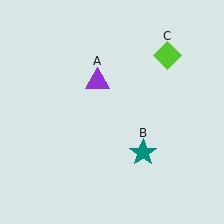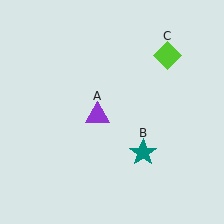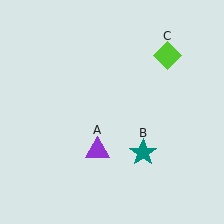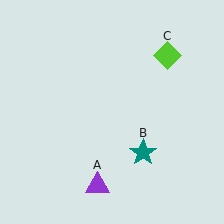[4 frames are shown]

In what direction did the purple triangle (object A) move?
The purple triangle (object A) moved down.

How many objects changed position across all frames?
1 object changed position: purple triangle (object A).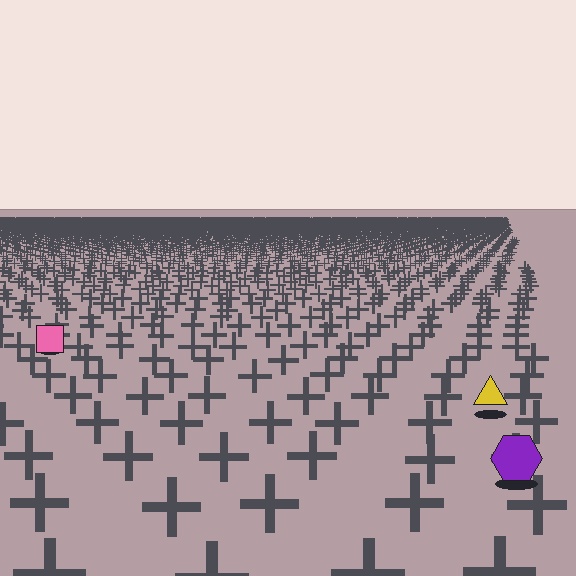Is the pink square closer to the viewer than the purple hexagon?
No. The purple hexagon is closer — you can tell from the texture gradient: the ground texture is coarser near it.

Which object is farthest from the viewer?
The pink square is farthest from the viewer. It appears smaller and the ground texture around it is denser.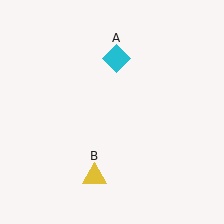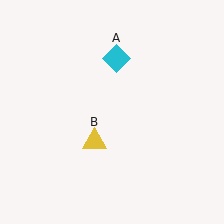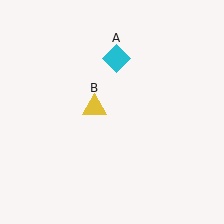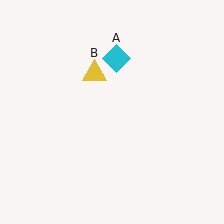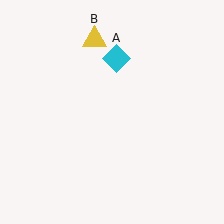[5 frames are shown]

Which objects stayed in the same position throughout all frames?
Cyan diamond (object A) remained stationary.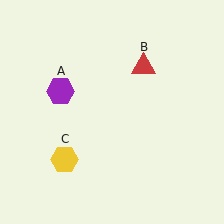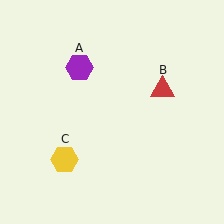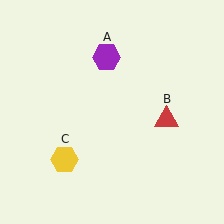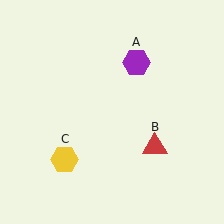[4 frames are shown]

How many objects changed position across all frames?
2 objects changed position: purple hexagon (object A), red triangle (object B).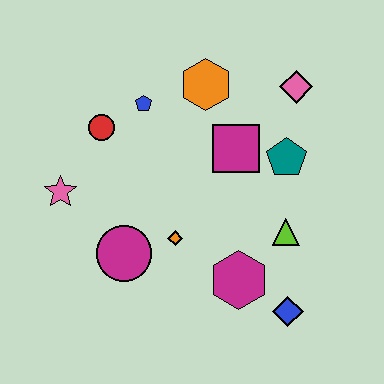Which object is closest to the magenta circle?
The orange diamond is closest to the magenta circle.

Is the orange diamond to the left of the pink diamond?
Yes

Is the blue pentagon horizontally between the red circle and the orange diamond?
Yes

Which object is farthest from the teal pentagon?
The pink star is farthest from the teal pentagon.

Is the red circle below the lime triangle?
No